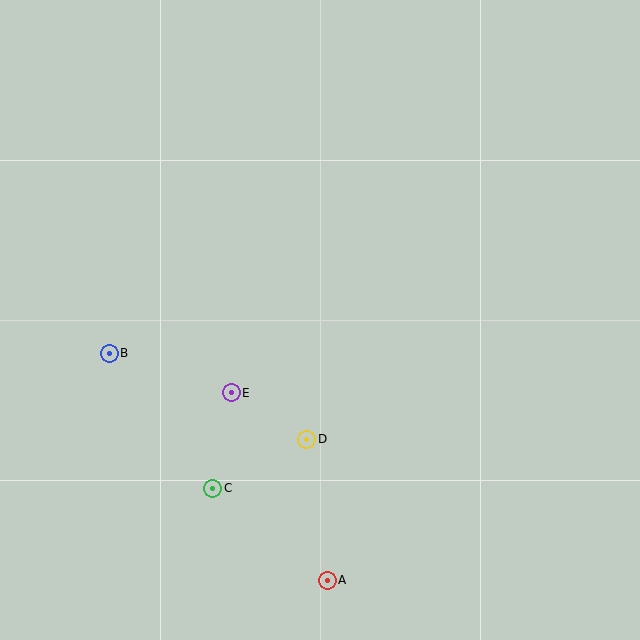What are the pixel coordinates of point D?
Point D is at (307, 439).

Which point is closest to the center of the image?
Point E at (231, 393) is closest to the center.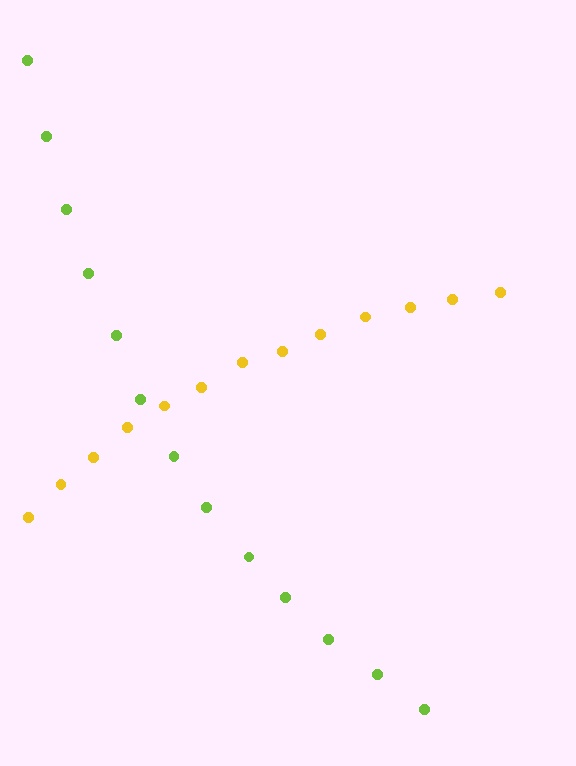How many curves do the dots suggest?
There are 2 distinct paths.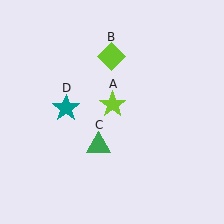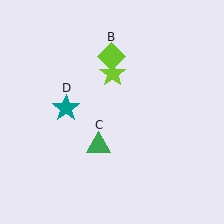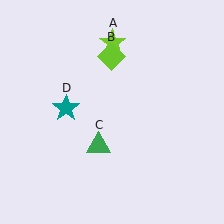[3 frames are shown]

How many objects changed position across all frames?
1 object changed position: lime star (object A).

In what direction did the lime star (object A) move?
The lime star (object A) moved up.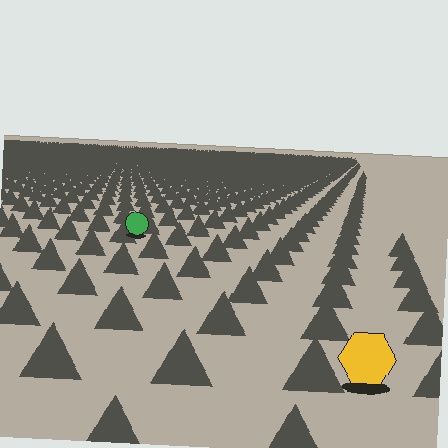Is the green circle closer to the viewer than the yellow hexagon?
No. The yellow hexagon is closer — you can tell from the texture gradient: the ground texture is coarser near it.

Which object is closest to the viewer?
The yellow hexagon is closest. The texture marks near it are larger and more spread out.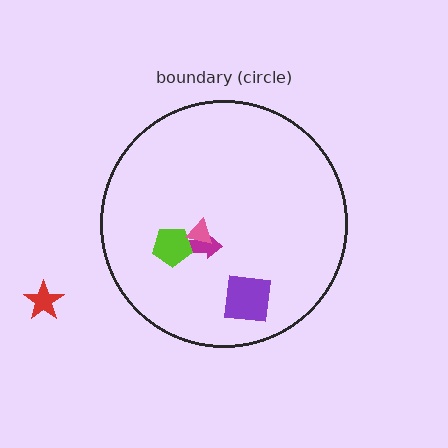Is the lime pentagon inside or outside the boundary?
Inside.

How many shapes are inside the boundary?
4 inside, 1 outside.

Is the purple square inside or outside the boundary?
Inside.